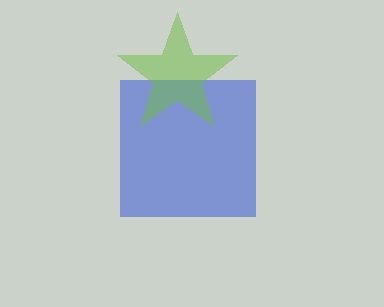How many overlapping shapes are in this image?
There are 2 overlapping shapes in the image.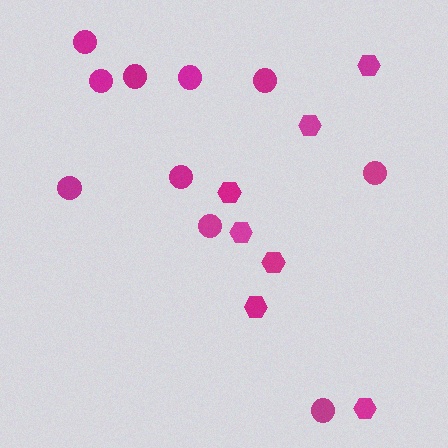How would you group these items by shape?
There are 2 groups: one group of circles (10) and one group of hexagons (7).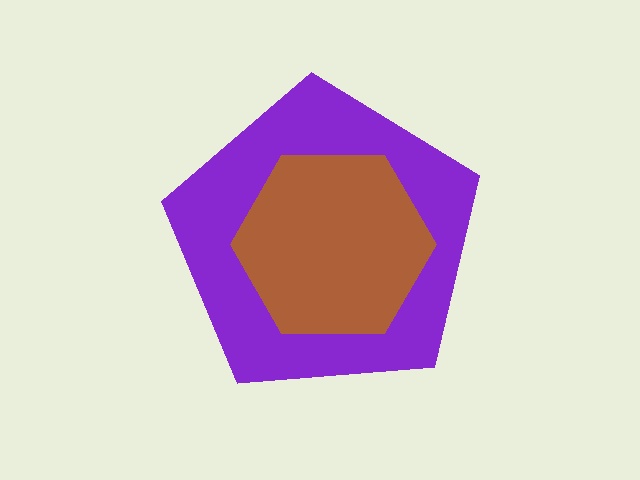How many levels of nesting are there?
2.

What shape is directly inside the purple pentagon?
The brown hexagon.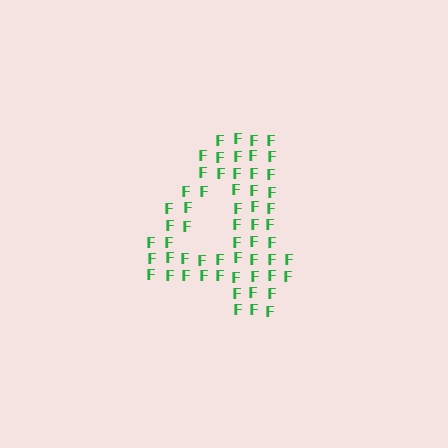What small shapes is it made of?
It is made of small letter F's.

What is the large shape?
The large shape is the digit 4.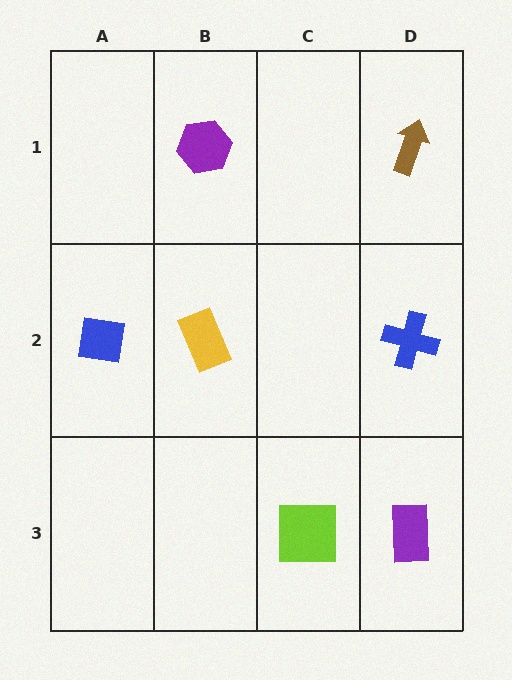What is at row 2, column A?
A blue square.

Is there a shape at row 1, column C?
No, that cell is empty.